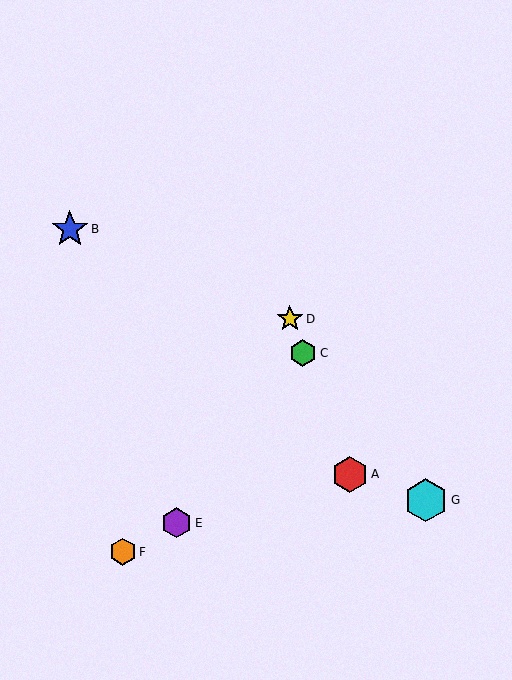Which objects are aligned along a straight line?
Objects A, C, D are aligned along a straight line.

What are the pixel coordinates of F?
Object F is at (123, 552).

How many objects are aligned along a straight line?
3 objects (A, C, D) are aligned along a straight line.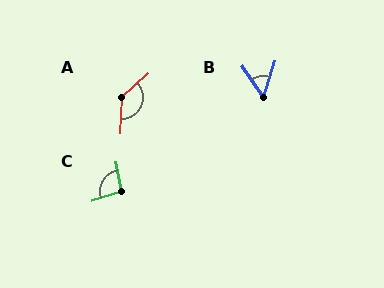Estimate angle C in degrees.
Approximately 97 degrees.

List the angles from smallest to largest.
B (52°), C (97°), A (134°).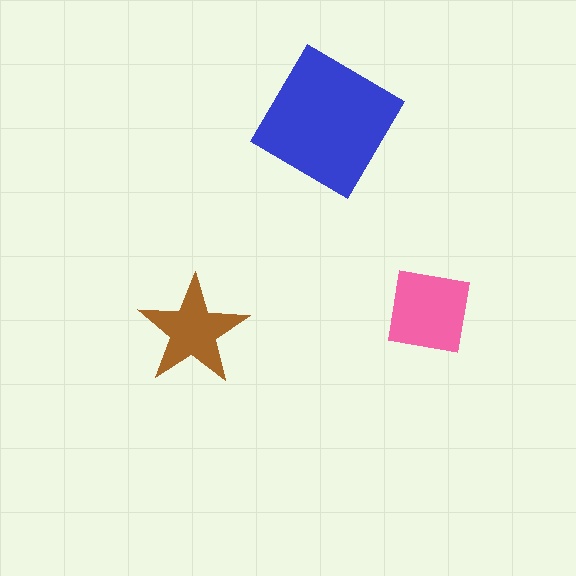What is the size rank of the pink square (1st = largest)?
2nd.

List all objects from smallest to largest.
The brown star, the pink square, the blue diamond.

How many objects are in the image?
There are 3 objects in the image.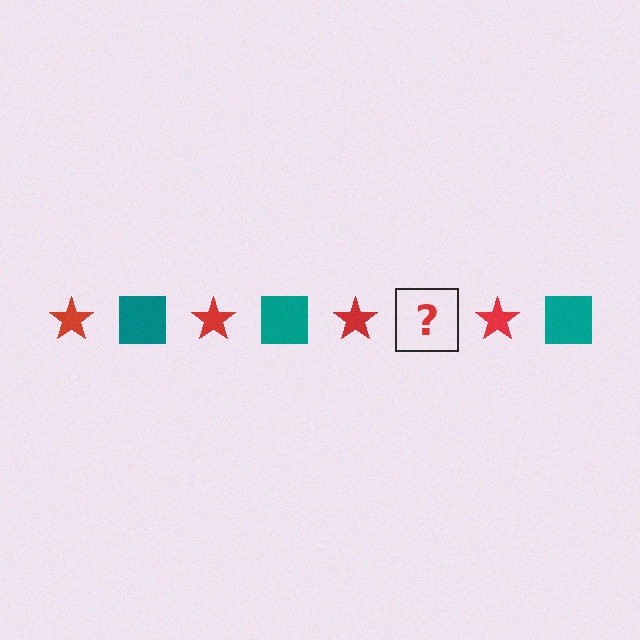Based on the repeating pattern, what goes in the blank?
The blank should be a teal square.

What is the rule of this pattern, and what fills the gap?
The rule is that the pattern alternates between red star and teal square. The gap should be filled with a teal square.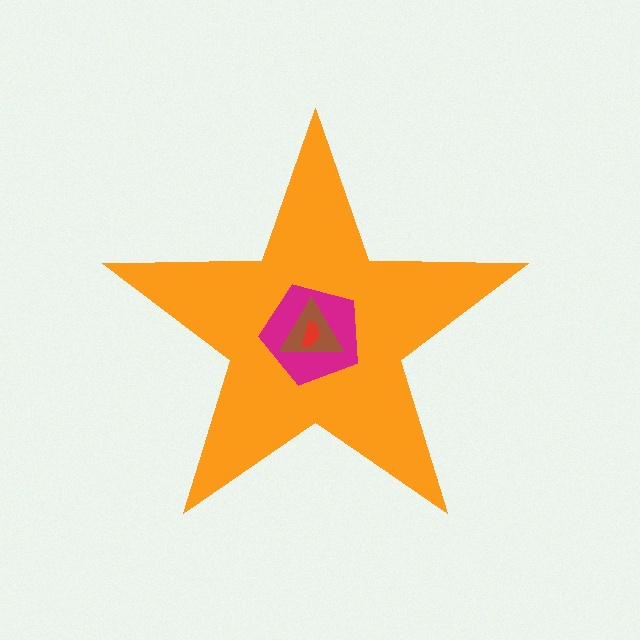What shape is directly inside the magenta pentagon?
The brown triangle.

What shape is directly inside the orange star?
The magenta pentagon.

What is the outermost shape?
The orange star.